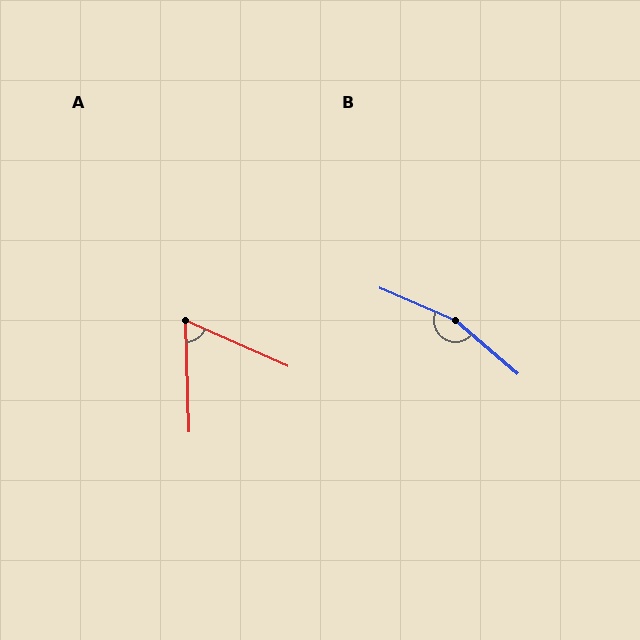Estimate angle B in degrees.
Approximately 163 degrees.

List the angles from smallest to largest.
A (64°), B (163°).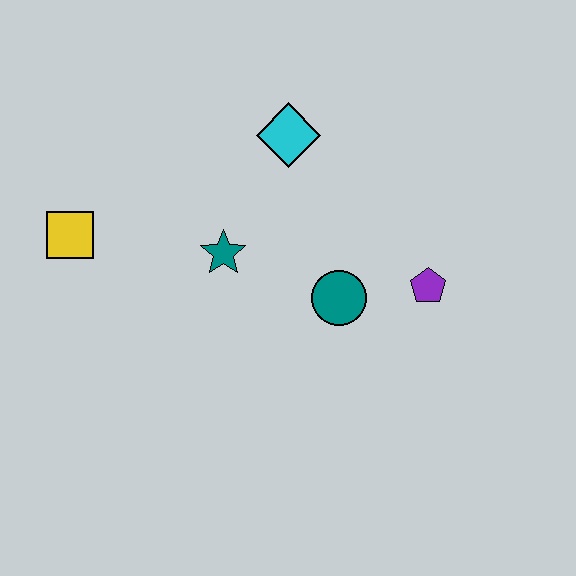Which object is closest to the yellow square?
The teal star is closest to the yellow square.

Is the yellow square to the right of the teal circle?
No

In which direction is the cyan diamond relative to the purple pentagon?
The cyan diamond is above the purple pentagon.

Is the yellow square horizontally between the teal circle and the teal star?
No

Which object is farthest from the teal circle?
The yellow square is farthest from the teal circle.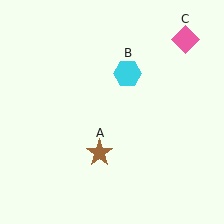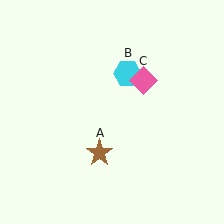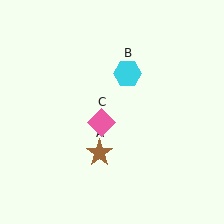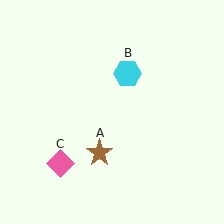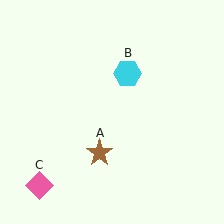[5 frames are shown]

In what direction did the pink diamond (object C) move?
The pink diamond (object C) moved down and to the left.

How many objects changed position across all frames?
1 object changed position: pink diamond (object C).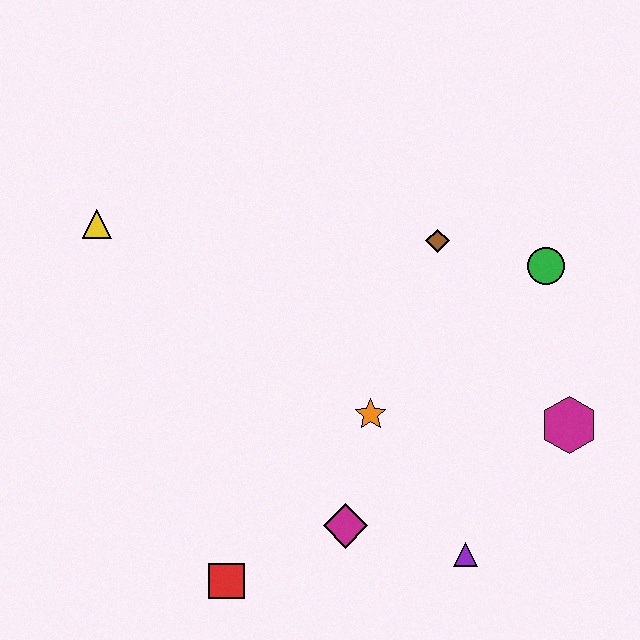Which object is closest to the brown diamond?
The green circle is closest to the brown diamond.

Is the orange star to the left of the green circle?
Yes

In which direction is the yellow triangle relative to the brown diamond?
The yellow triangle is to the left of the brown diamond.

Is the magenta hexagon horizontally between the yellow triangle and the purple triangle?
No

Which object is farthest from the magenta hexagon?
The yellow triangle is farthest from the magenta hexagon.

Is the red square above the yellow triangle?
No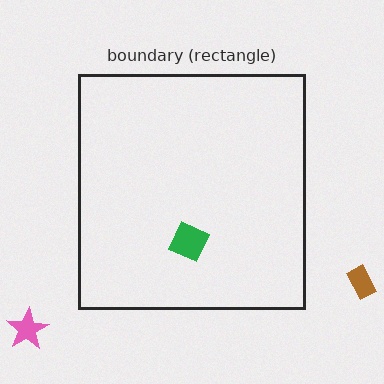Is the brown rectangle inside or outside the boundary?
Outside.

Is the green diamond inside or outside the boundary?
Inside.